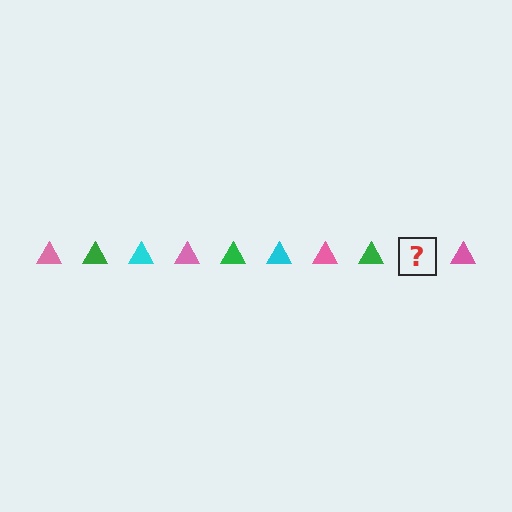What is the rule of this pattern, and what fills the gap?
The rule is that the pattern cycles through pink, green, cyan triangles. The gap should be filled with a cyan triangle.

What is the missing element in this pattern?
The missing element is a cyan triangle.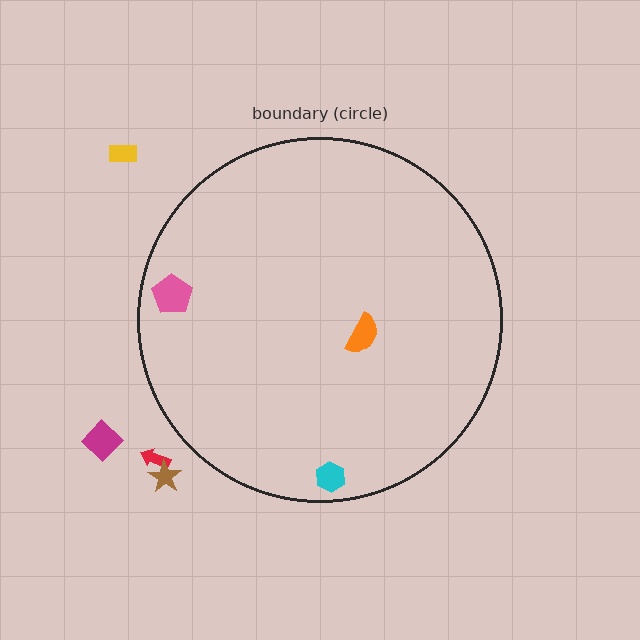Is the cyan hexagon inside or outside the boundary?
Inside.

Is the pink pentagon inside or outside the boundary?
Inside.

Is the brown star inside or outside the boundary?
Outside.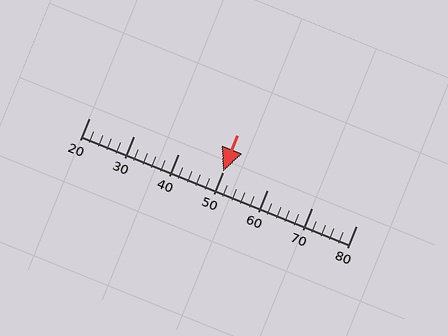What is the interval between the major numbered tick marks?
The major tick marks are spaced 10 units apart.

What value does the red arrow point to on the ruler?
The red arrow points to approximately 50.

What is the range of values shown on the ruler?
The ruler shows values from 20 to 80.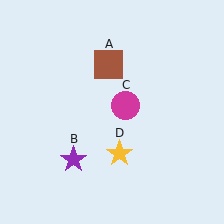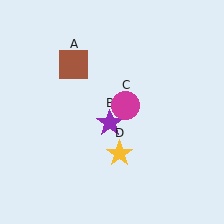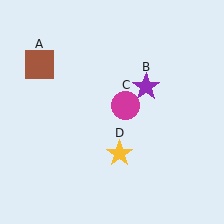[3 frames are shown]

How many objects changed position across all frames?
2 objects changed position: brown square (object A), purple star (object B).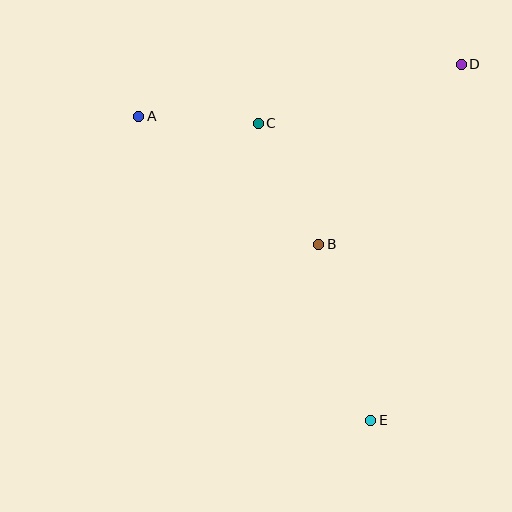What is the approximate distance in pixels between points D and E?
The distance between D and E is approximately 367 pixels.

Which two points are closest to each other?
Points A and C are closest to each other.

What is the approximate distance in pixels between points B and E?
The distance between B and E is approximately 184 pixels.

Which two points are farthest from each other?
Points A and E are farthest from each other.